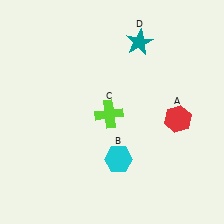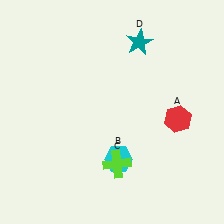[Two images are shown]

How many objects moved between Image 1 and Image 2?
1 object moved between the two images.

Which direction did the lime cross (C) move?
The lime cross (C) moved down.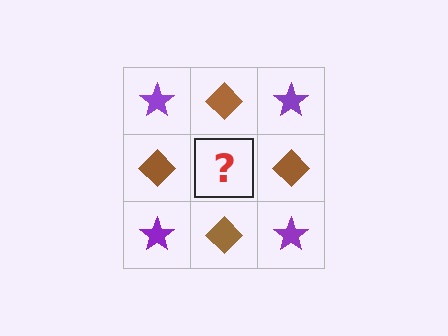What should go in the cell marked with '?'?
The missing cell should contain a purple star.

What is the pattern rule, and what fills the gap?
The rule is that it alternates purple star and brown diamond in a checkerboard pattern. The gap should be filled with a purple star.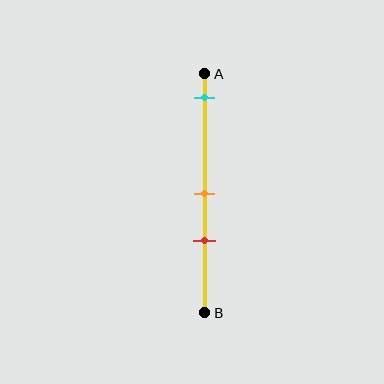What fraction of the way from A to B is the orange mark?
The orange mark is approximately 50% (0.5) of the way from A to B.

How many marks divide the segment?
There are 3 marks dividing the segment.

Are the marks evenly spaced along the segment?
No, the marks are not evenly spaced.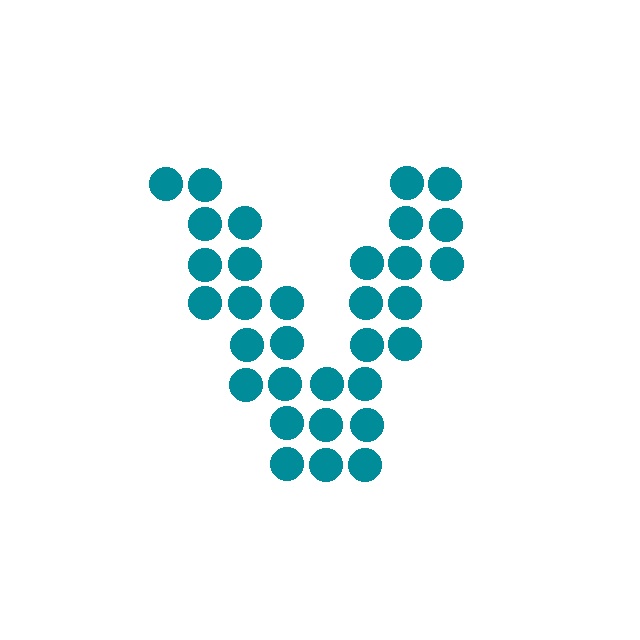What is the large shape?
The large shape is the letter V.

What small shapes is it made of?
It is made of small circles.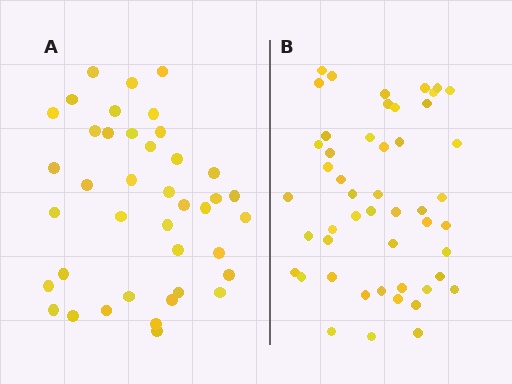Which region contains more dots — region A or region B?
Region B (the right region) has more dots.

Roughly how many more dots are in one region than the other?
Region B has roughly 8 or so more dots than region A.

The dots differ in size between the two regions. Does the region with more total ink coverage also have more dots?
No. Region A has more total ink coverage because its dots are larger, but region B actually contains more individual dots. Total area can be misleading — the number of items is what matters here.